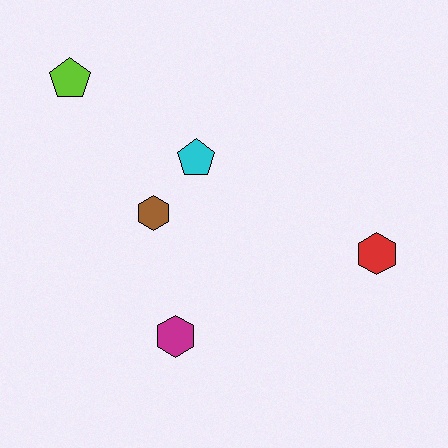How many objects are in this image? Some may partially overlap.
There are 5 objects.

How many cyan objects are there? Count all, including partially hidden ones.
There is 1 cyan object.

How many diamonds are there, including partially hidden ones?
There are no diamonds.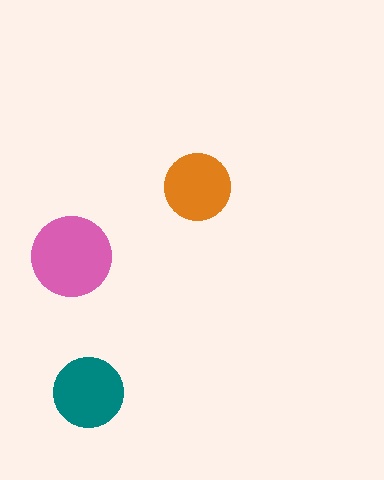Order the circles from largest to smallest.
the pink one, the teal one, the orange one.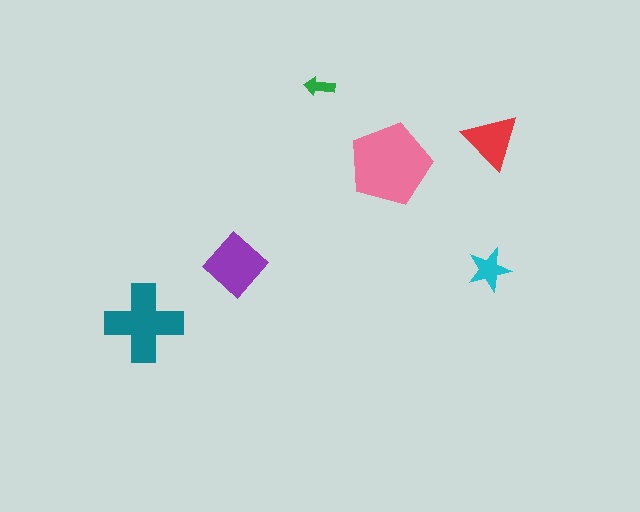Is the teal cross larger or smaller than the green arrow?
Larger.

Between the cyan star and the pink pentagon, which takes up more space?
The pink pentagon.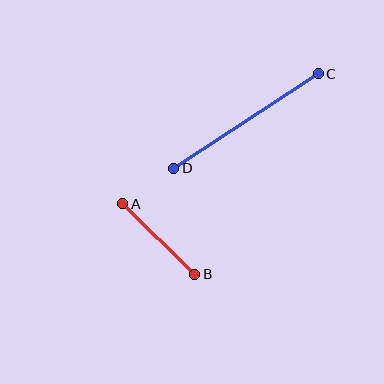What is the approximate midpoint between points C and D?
The midpoint is at approximately (246, 121) pixels.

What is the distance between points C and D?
The distance is approximately 173 pixels.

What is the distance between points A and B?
The distance is approximately 101 pixels.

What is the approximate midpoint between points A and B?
The midpoint is at approximately (159, 239) pixels.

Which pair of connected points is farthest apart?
Points C and D are farthest apart.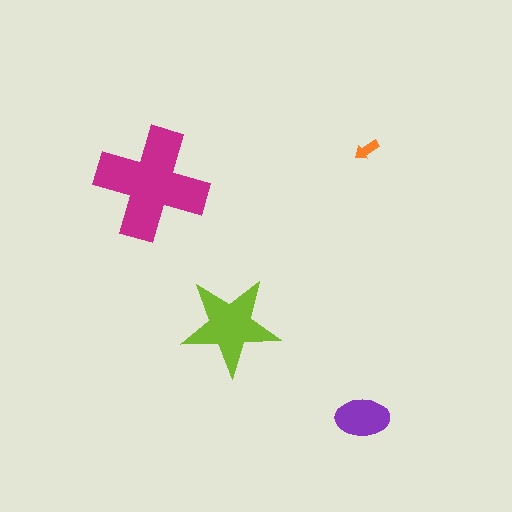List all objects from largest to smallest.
The magenta cross, the lime star, the purple ellipse, the orange arrow.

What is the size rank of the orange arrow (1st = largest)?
4th.